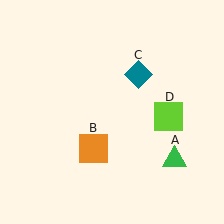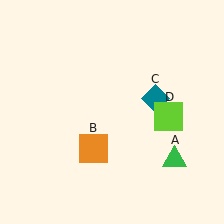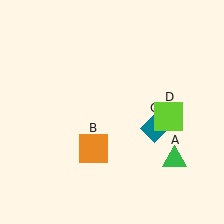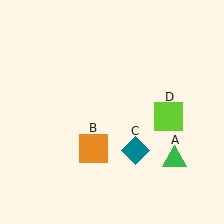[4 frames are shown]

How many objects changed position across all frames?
1 object changed position: teal diamond (object C).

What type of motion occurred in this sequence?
The teal diamond (object C) rotated clockwise around the center of the scene.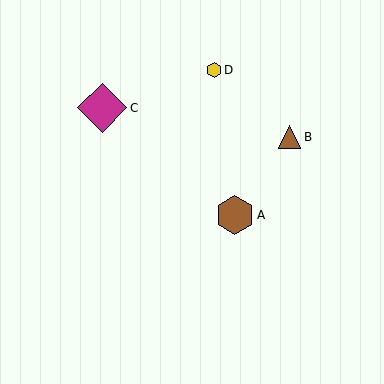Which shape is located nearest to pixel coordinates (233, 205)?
The brown hexagon (labeled A) at (235, 215) is nearest to that location.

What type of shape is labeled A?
Shape A is a brown hexagon.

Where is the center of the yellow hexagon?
The center of the yellow hexagon is at (214, 70).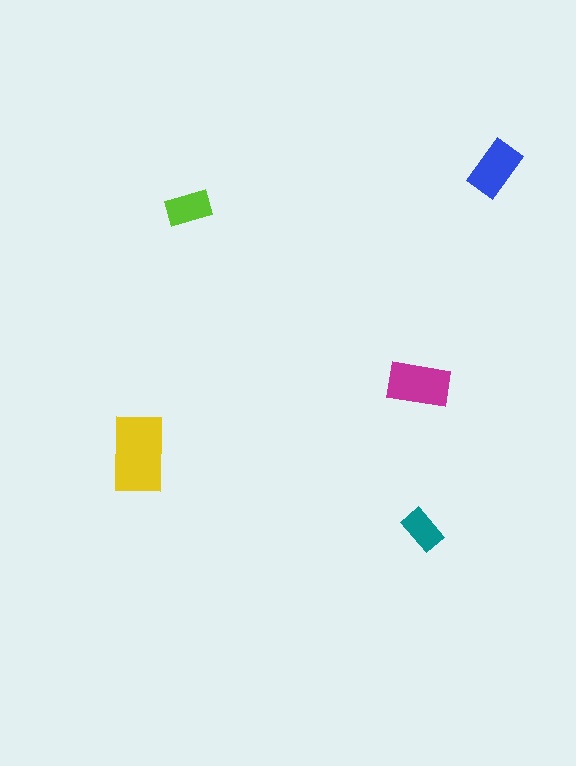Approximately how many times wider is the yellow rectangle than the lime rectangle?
About 1.5 times wider.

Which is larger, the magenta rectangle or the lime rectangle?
The magenta one.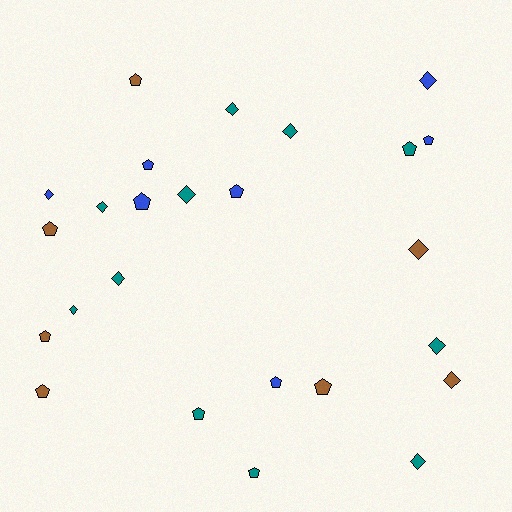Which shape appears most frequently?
Pentagon, with 13 objects.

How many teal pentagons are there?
There are 3 teal pentagons.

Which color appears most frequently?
Teal, with 11 objects.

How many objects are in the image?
There are 25 objects.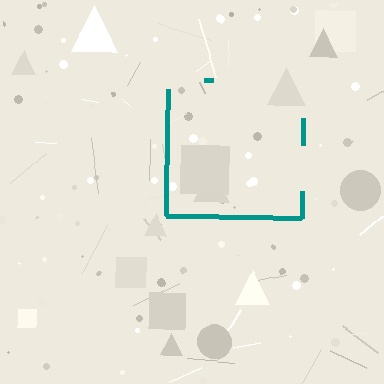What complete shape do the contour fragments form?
The contour fragments form a square.